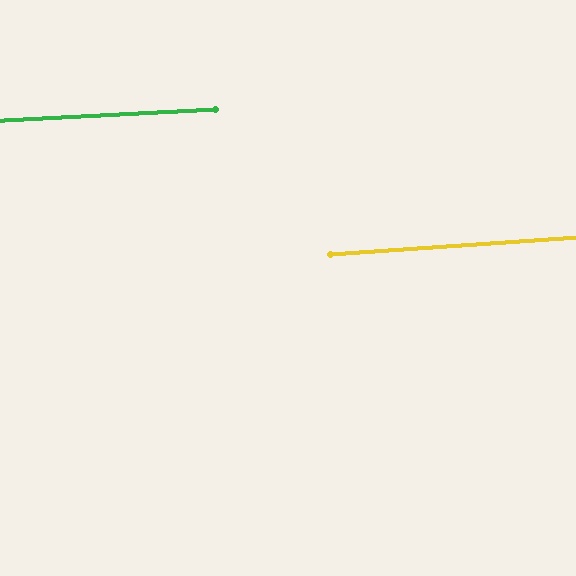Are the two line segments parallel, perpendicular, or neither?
Parallel — their directions differ by only 1.0°.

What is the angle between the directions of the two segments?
Approximately 1 degree.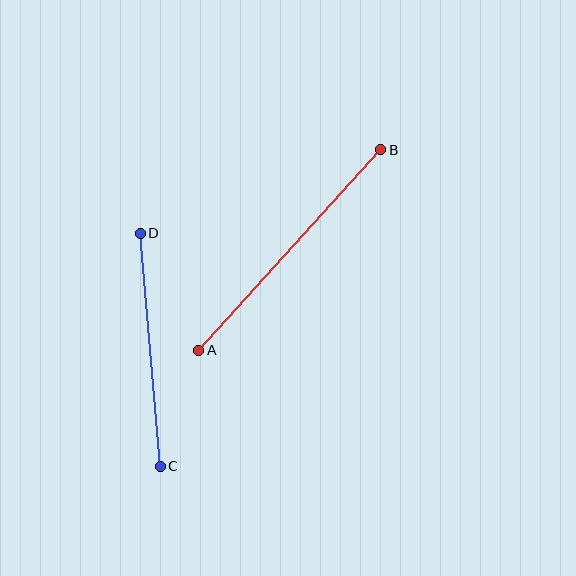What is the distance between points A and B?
The distance is approximately 271 pixels.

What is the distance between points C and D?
The distance is approximately 234 pixels.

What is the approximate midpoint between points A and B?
The midpoint is at approximately (290, 250) pixels.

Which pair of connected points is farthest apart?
Points A and B are farthest apart.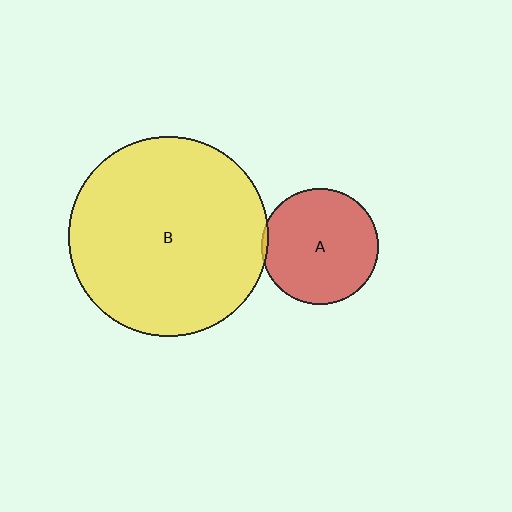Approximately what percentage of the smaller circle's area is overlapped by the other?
Approximately 5%.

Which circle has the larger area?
Circle B (yellow).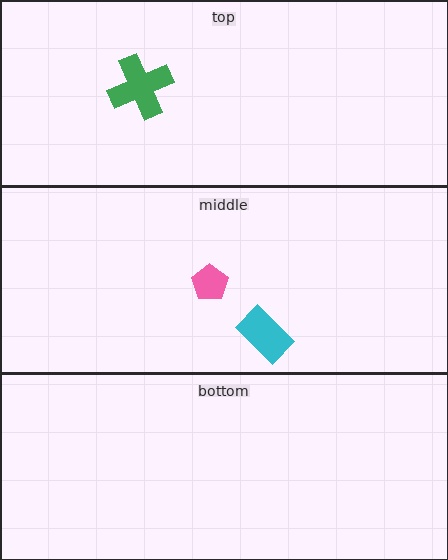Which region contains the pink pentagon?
The middle region.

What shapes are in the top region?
The green cross.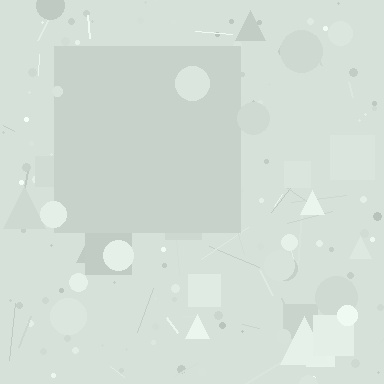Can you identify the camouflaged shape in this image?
The camouflaged shape is a square.